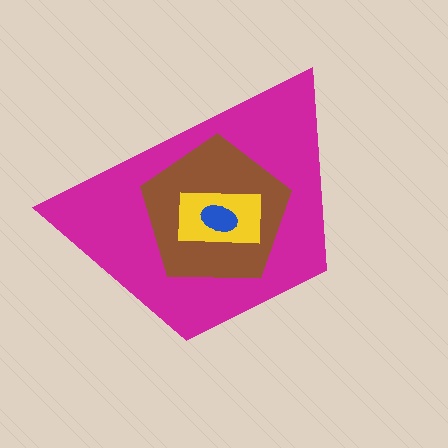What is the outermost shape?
The magenta trapezoid.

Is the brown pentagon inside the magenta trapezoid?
Yes.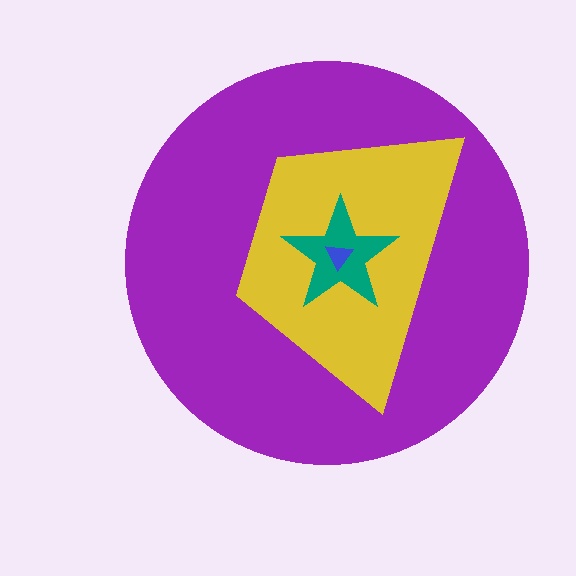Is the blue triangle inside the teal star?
Yes.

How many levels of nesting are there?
4.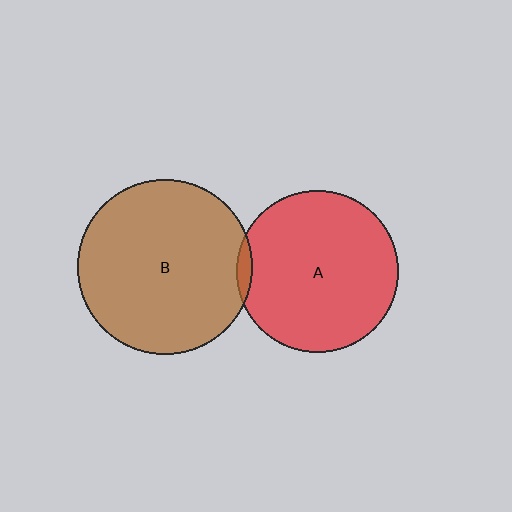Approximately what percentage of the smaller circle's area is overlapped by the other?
Approximately 5%.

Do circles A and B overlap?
Yes.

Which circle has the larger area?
Circle B (brown).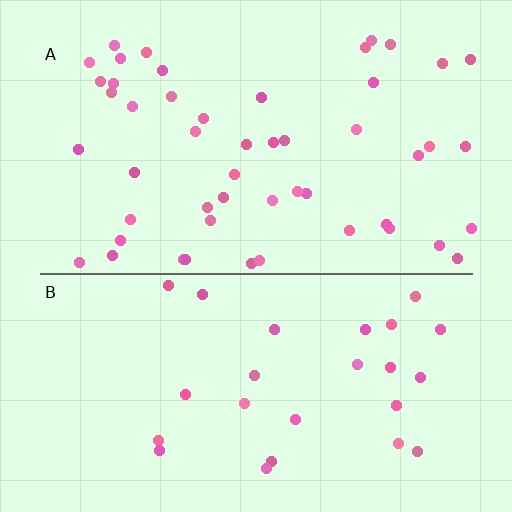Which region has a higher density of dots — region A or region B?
A (the top).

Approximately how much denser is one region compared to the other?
Approximately 2.0× — region A over region B.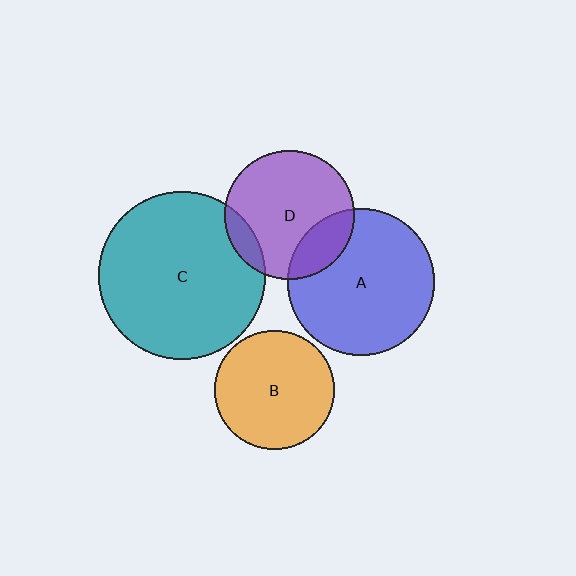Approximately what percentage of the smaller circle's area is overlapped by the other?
Approximately 20%.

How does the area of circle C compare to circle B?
Approximately 2.0 times.